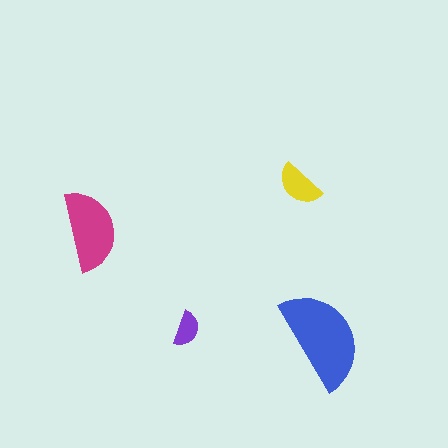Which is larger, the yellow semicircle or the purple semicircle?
The yellow one.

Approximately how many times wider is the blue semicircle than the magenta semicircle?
About 1.5 times wider.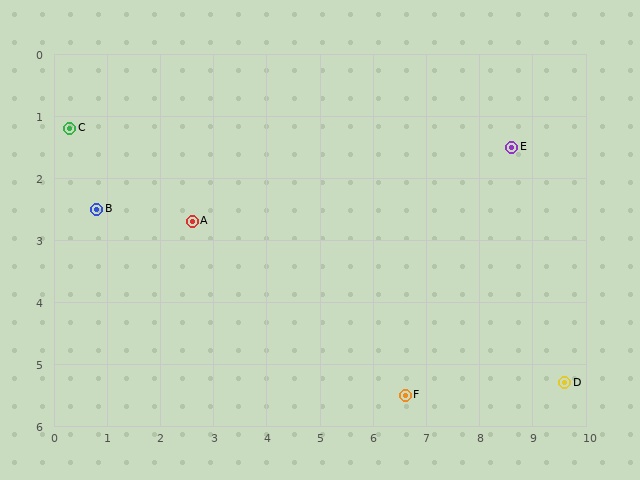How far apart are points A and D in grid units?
Points A and D are about 7.5 grid units apart.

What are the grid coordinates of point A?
Point A is at approximately (2.6, 2.7).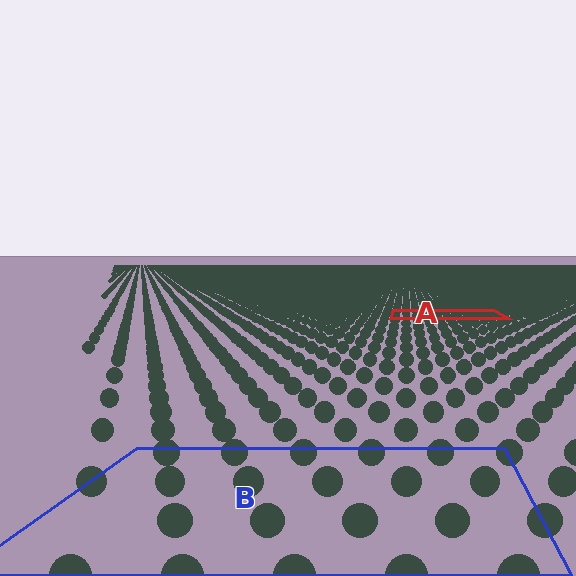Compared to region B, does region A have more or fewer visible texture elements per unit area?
Region A has more texture elements per unit area — they are packed more densely because it is farther away.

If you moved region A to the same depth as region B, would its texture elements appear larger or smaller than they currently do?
They would appear larger. At a closer depth, the same texture elements are projected at a bigger on-screen size.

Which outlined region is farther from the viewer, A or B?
Region A is farther from the viewer — the texture elements inside it appear smaller and more densely packed.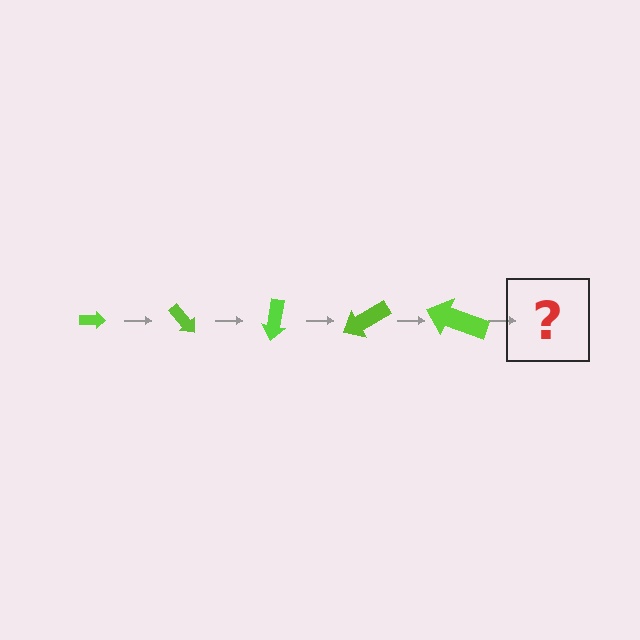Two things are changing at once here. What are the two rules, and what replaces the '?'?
The two rules are that the arrow grows larger each step and it rotates 50 degrees each step. The '?' should be an arrow, larger than the previous one and rotated 250 degrees from the start.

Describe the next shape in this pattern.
It should be an arrow, larger than the previous one and rotated 250 degrees from the start.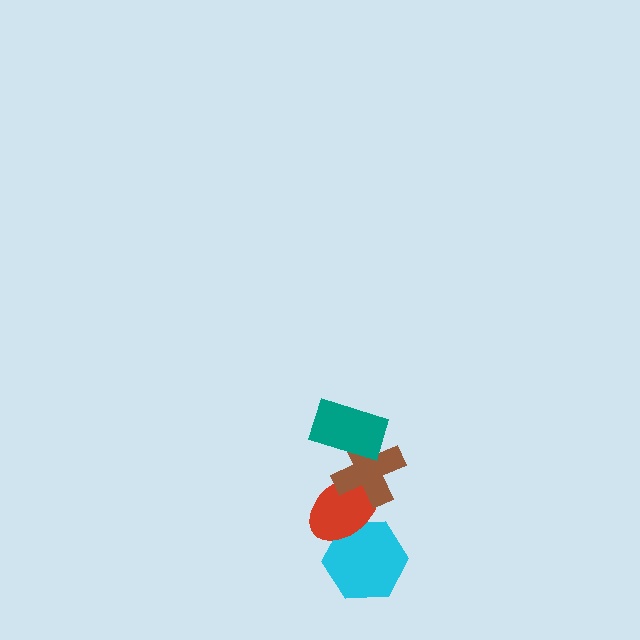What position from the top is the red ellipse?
The red ellipse is 3rd from the top.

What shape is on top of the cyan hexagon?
The red ellipse is on top of the cyan hexagon.